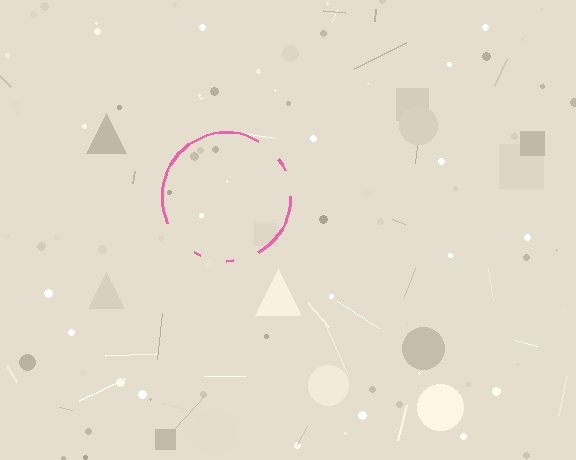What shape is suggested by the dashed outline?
The dashed outline suggests a circle.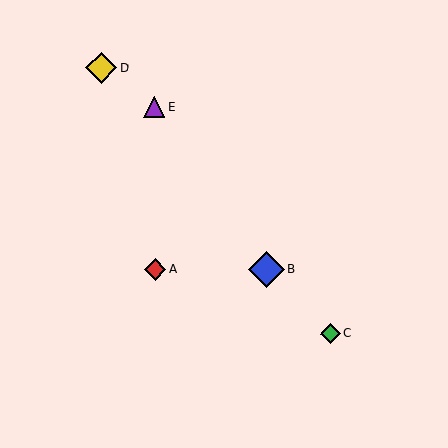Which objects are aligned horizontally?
Objects A, B are aligned horizontally.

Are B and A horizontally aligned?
Yes, both are at y≈269.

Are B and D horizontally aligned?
No, B is at y≈269 and D is at y≈68.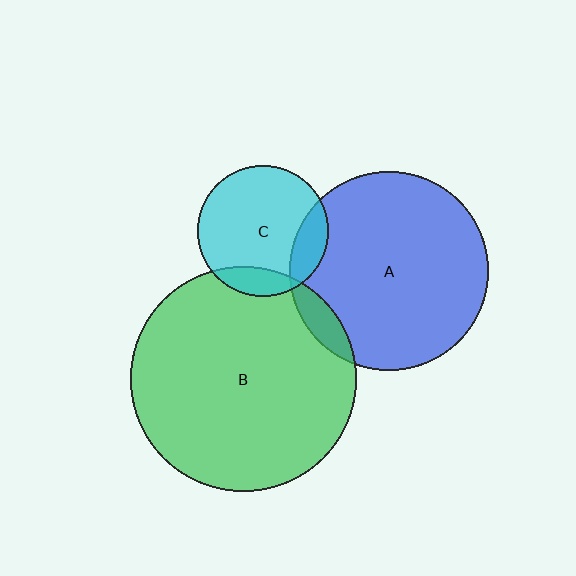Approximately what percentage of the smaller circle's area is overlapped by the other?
Approximately 15%.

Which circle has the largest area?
Circle B (green).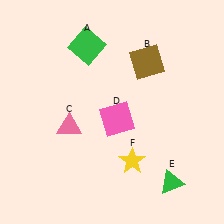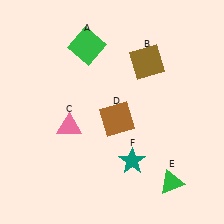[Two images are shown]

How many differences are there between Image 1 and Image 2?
There are 2 differences between the two images.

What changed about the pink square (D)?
In Image 1, D is pink. In Image 2, it changed to brown.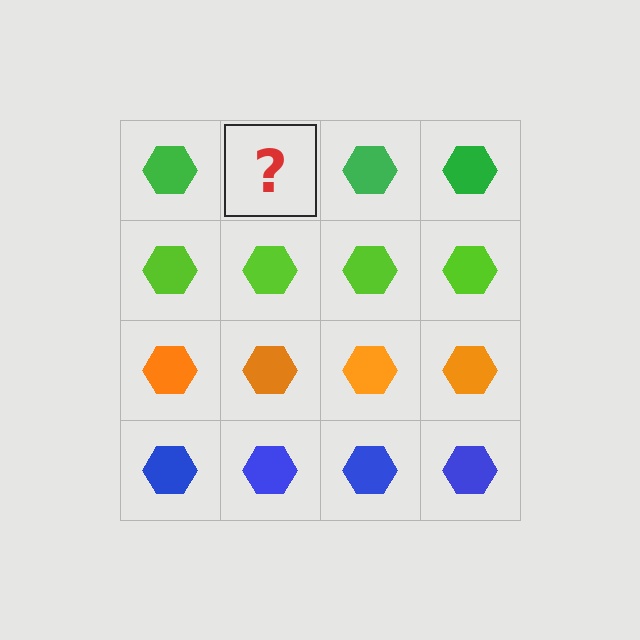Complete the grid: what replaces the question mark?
The question mark should be replaced with a green hexagon.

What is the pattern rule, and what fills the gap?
The rule is that each row has a consistent color. The gap should be filled with a green hexagon.